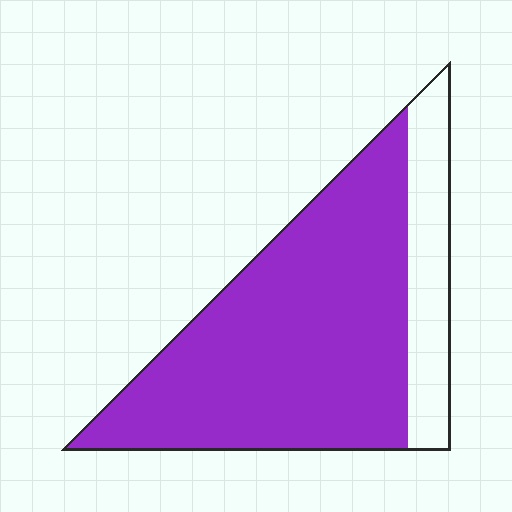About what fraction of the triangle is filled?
About four fifths (4/5).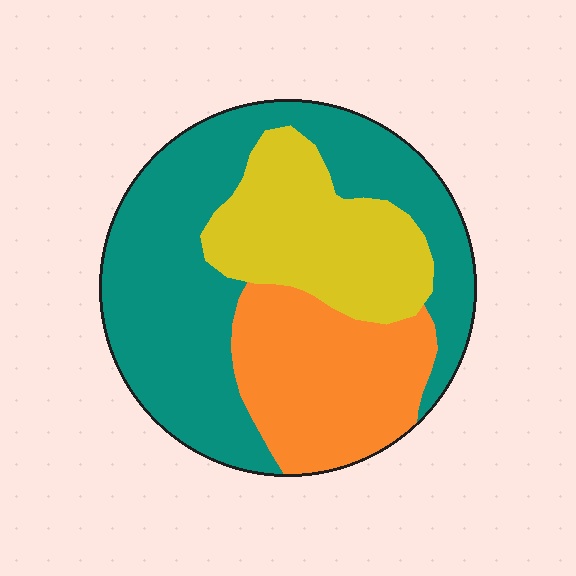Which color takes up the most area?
Teal, at roughly 50%.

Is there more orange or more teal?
Teal.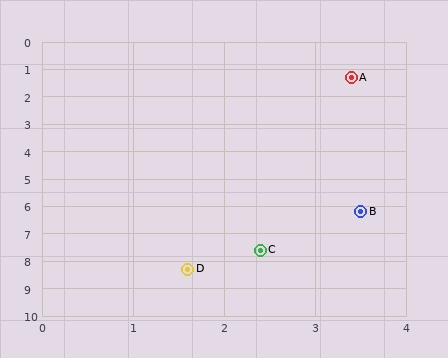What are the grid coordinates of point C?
Point C is at approximately (2.4, 7.6).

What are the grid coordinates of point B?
Point B is at approximately (3.5, 6.2).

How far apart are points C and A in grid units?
Points C and A are about 6.4 grid units apart.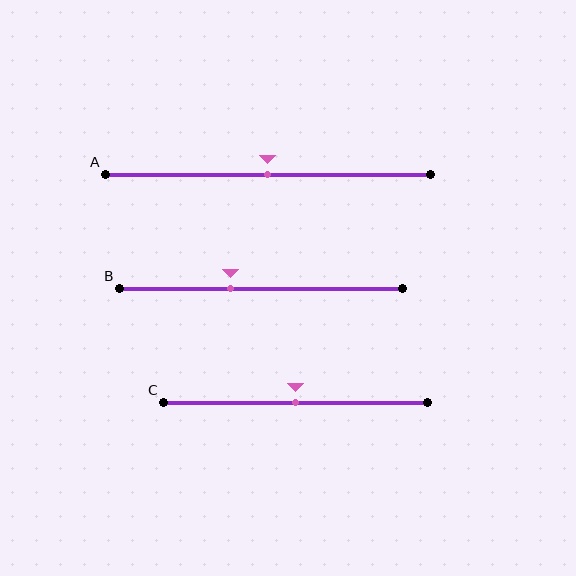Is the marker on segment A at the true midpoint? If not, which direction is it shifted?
Yes, the marker on segment A is at the true midpoint.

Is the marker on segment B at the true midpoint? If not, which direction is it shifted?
No, the marker on segment B is shifted to the left by about 11% of the segment length.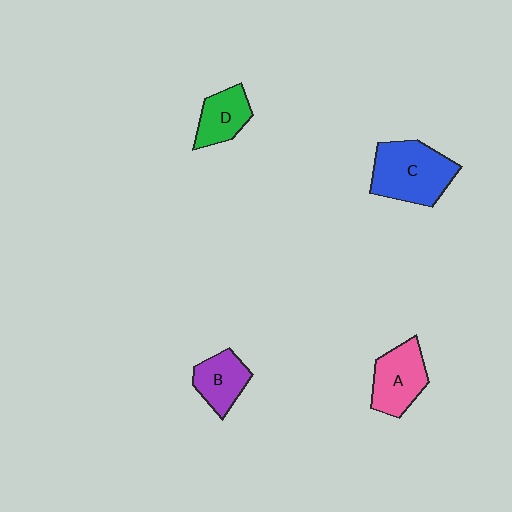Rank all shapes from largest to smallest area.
From largest to smallest: C (blue), A (pink), B (purple), D (green).